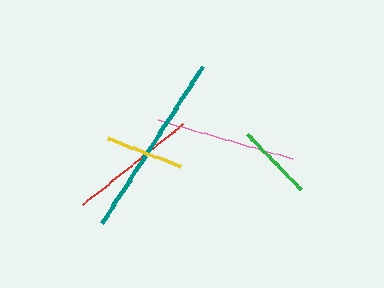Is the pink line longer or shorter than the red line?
The pink line is longer than the red line.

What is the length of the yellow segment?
The yellow segment is approximately 78 pixels long.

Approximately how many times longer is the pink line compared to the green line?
The pink line is approximately 1.8 times the length of the green line.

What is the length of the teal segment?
The teal segment is approximately 185 pixels long.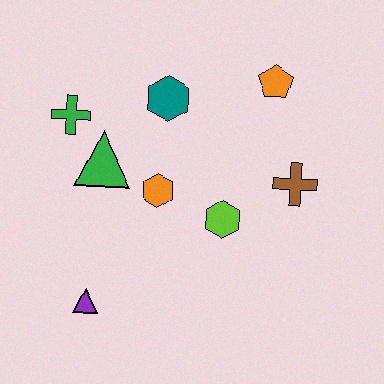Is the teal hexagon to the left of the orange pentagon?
Yes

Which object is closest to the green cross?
The green triangle is closest to the green cross.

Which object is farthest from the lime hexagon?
The green cross is farthest from the lime hexagon.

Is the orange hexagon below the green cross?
Yes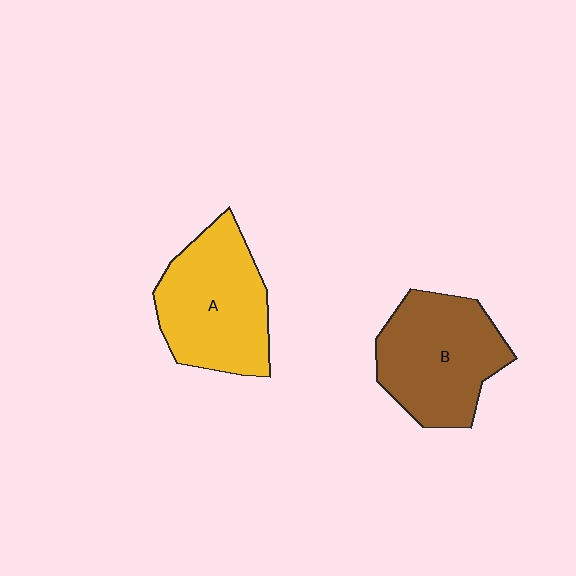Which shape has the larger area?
Shape A (yellow).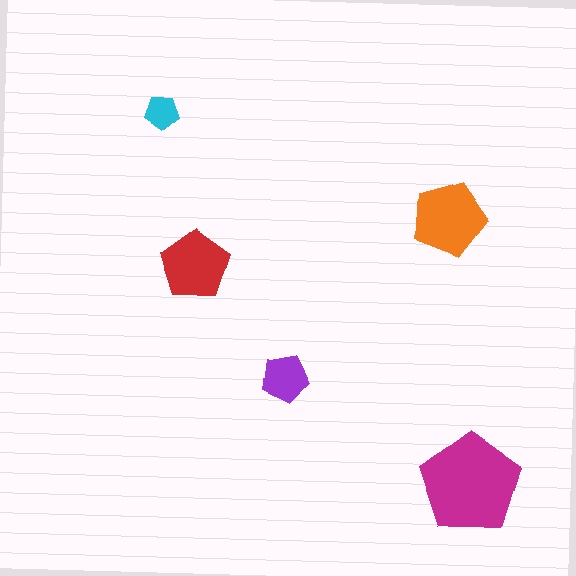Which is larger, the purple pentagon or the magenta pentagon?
The magenta one.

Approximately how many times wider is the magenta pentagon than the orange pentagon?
About 1.5 times wider.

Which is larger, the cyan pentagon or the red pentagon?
The red one.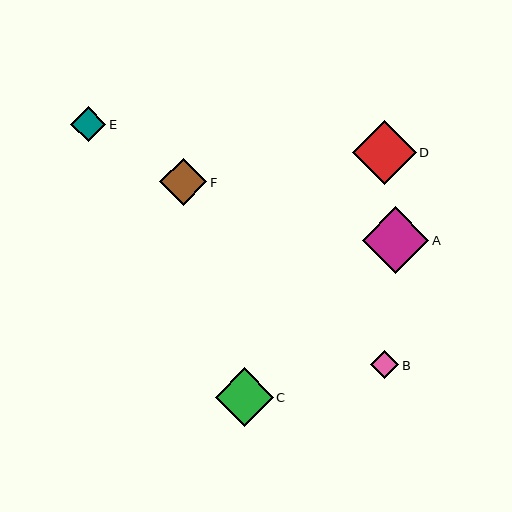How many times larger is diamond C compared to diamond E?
Diamond C is approximately 1.6 times the size of diamond E.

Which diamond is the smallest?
Diamond B is the smallest with a size of approximately 28 pixels.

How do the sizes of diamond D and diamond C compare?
Diamond D and diamond C are approximately the same size.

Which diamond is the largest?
Diamond A is the largest with a size of approximately 66 pixels.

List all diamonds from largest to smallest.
From largest to smallest: A, D, C, F, E, B.